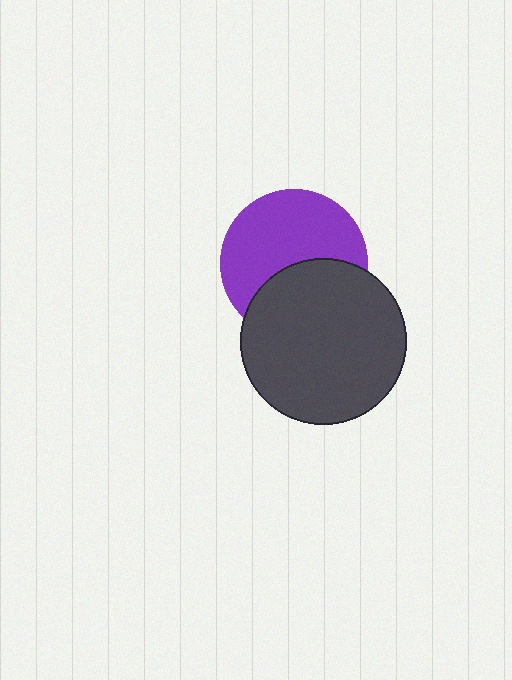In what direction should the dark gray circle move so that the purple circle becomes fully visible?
The dark gray circle should move down. That is the shortest direction to clear the overlap and leave the purple circle fully visible.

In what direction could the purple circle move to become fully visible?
The purple circle could move up. That would shift it out from behind the dark gray circle entirely.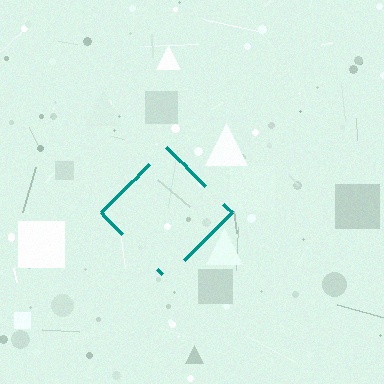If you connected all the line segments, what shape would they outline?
They would outline a diamond.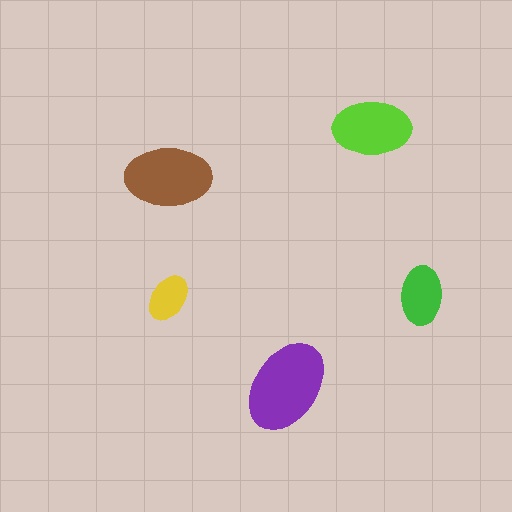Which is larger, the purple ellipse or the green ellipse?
The purple one.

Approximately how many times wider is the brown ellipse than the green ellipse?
About 1.5 times wider.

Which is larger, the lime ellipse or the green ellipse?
The lime one.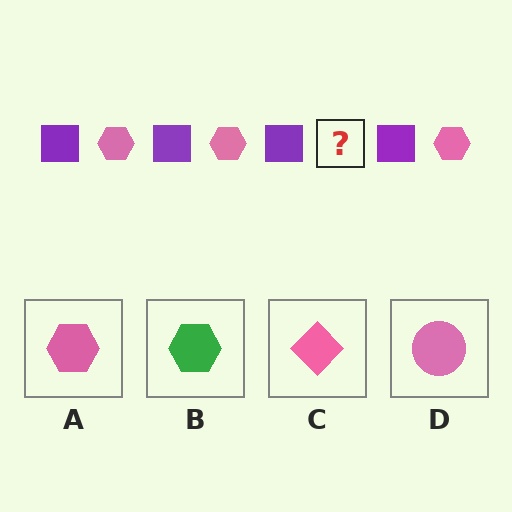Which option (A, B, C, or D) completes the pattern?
A.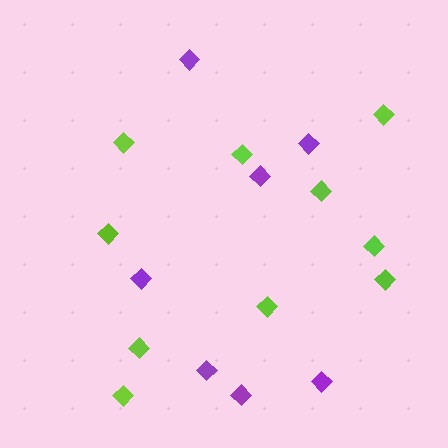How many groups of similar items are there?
There are 2 groups: one group of lime diamonds (10) and one group of purple diamonds (7).